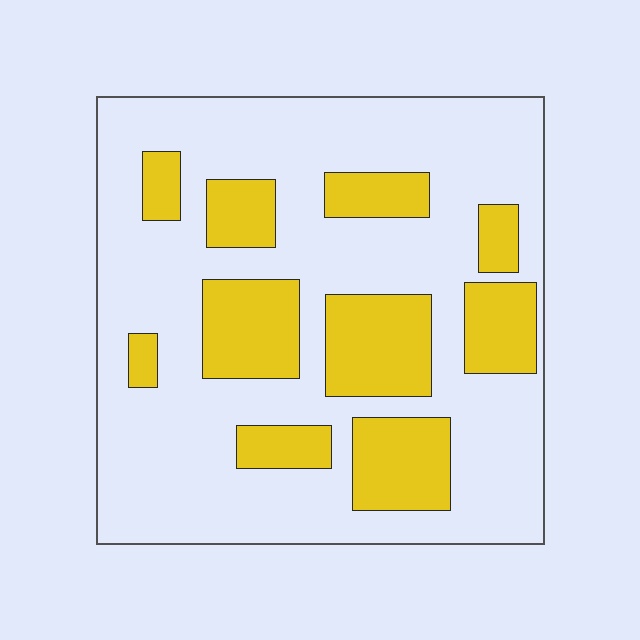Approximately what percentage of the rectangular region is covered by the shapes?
Approximately 30%.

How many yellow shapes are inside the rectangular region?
10.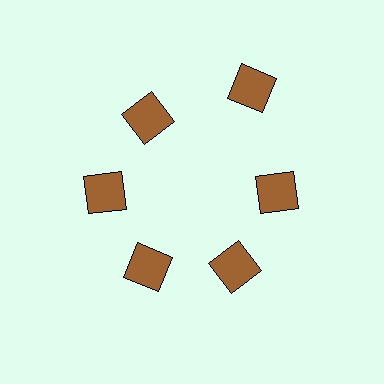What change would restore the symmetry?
The symmetry would be restored by moving it inward, back onto the ring so that all 6 squares sit at equal angles and equal distance from the center.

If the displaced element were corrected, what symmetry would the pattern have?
It would have 6-fold rotational symmetry — the pattern would map onto itself every 60 degrees.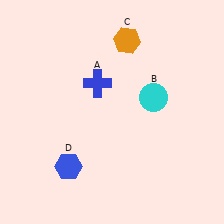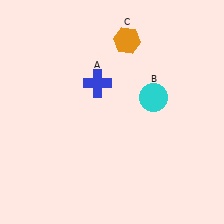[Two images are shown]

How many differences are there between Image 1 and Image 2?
There is 1 difference between the two images.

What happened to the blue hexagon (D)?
The blue hexagon (D) was removed in Image 2. It was in the bottom-left area of Image 1.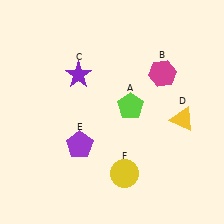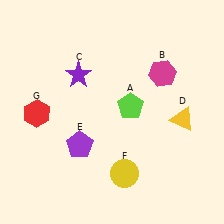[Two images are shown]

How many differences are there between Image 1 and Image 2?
There is 1 difference between the two images.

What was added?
A red hexagon (G) was added in Image 2.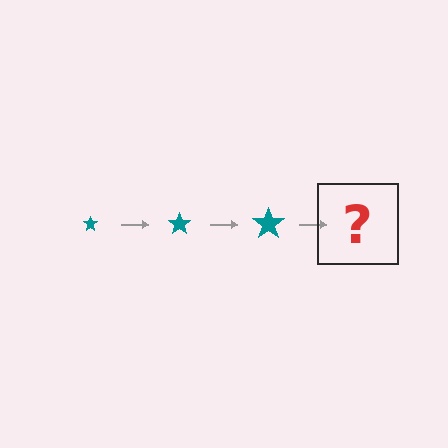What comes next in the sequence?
The next element should be a teal star, larger than the previous one.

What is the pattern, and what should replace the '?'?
The pattern is that the star gets progressively larger each step. The '?' should be a teal star, larger than the previous one.